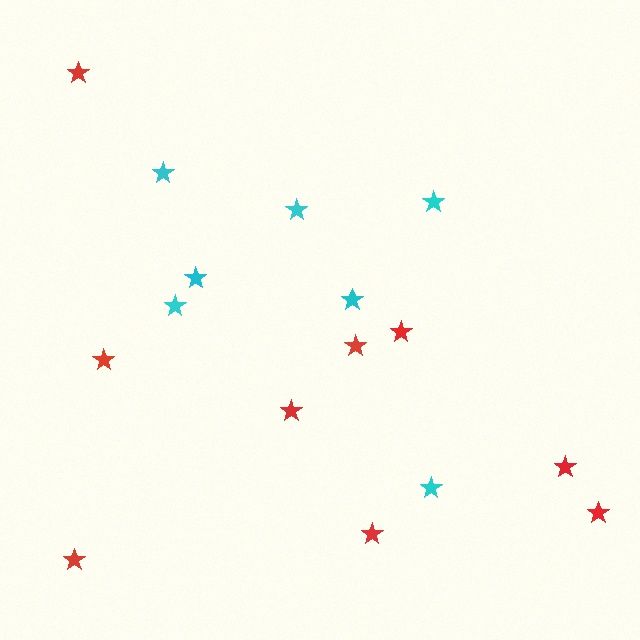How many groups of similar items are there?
There are 2 groups: one group of cyan stars (7) and one group of red stars (9).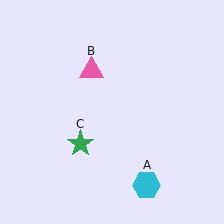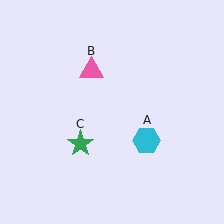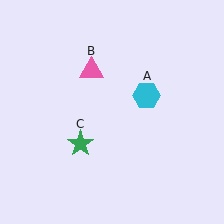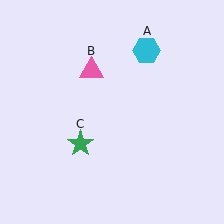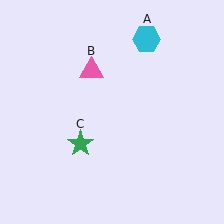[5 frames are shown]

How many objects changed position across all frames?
1 object changed position: cyan hexagon (object A).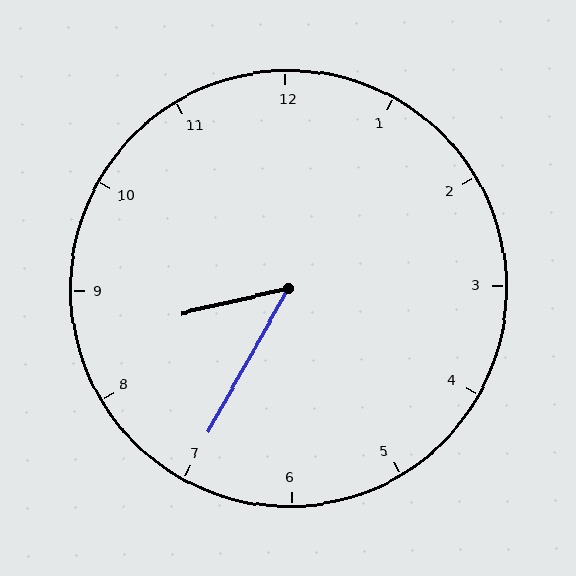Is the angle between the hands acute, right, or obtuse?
It is acute.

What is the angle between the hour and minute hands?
Approximately 48 degrees.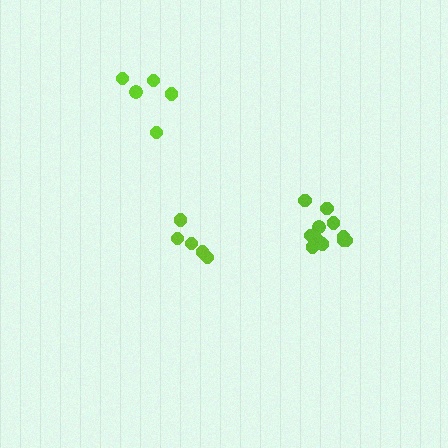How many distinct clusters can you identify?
There are 3 distinct clusters.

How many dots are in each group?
Group 1: 5 dots, Group 2: 6 dots, Group 3: 11 dots (22 total).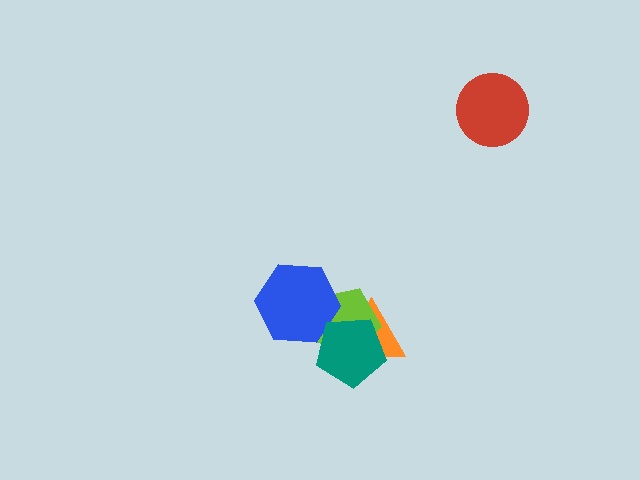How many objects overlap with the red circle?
0 objects overlap with the red circle.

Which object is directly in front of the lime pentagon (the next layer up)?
The blue hexagon is directly in front of the lime pentagon.